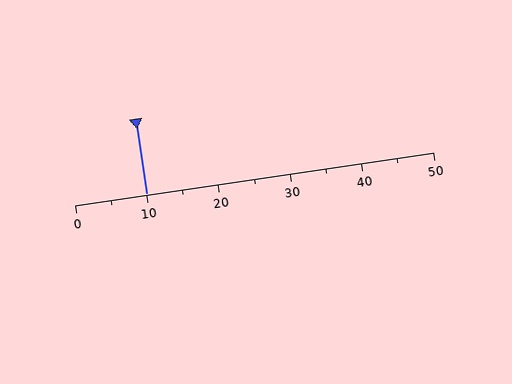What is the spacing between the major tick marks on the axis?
The major ticks are spaced 10 apart.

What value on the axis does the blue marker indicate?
The marker indicates approximately 10.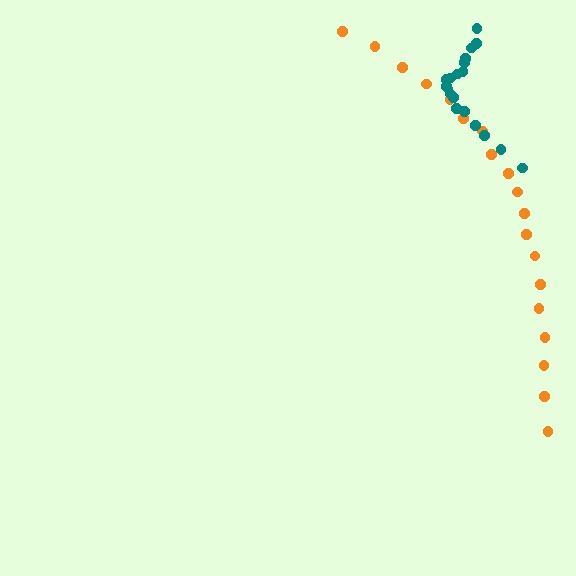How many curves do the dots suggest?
There are 2 distinct paths.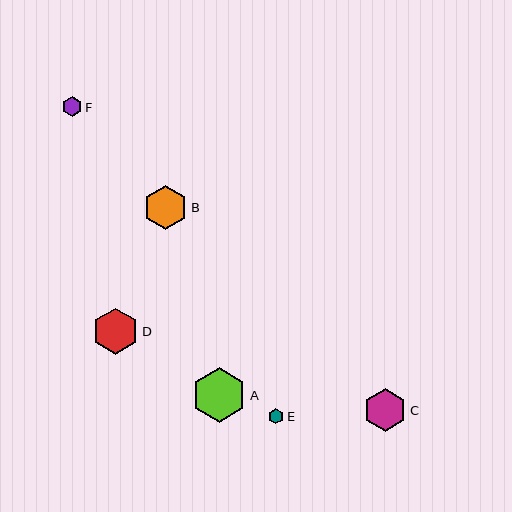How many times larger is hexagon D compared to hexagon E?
Hexagon D is approximately 3.0 times the size of hexagon E.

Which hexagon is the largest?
Hexagon A is the largest with a size of approximately 54 pixels.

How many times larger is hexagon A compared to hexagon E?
Hexagon A is approximately 3.5 times the size of hexagon E.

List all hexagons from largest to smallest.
From largest to smallest: A, D, B, C, F, E.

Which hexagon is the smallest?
Hexagon E is the smallest with a size of approximately 15 pixels.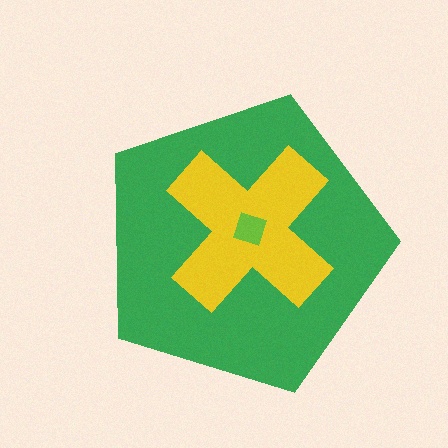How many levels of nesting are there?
3.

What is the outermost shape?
The green pentagon.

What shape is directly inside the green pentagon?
The yellow cross.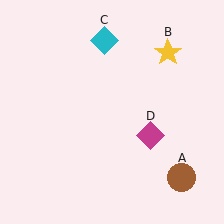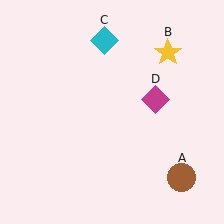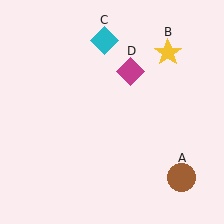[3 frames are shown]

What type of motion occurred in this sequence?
The magenta diamond (object D) rotated counterclockwise around the center of the scene.